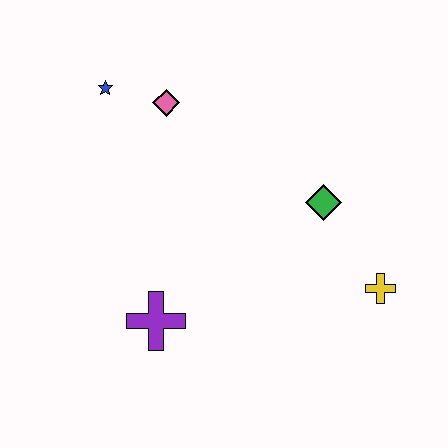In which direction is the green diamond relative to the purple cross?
The green diamond is to the right of the purple cross.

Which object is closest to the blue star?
The pink diamond is closest to the blue star.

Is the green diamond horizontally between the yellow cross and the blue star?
Yes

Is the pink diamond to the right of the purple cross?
Yes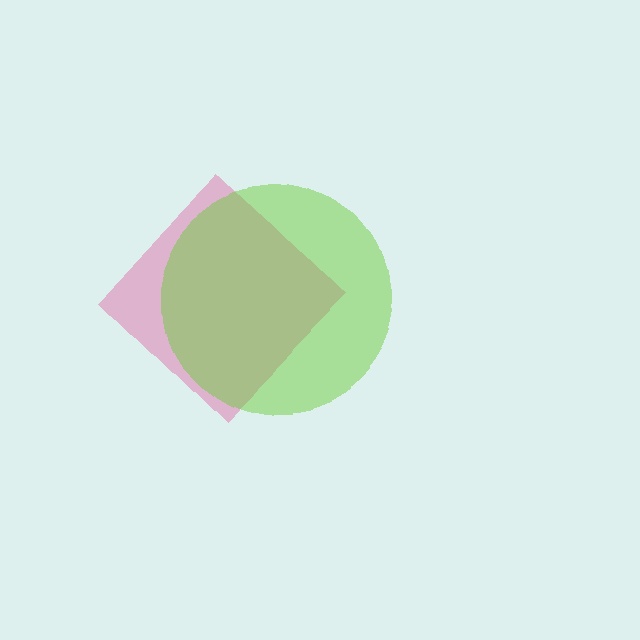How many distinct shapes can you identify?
There are 2 distinct shapes: a pink diamond, a lime circle.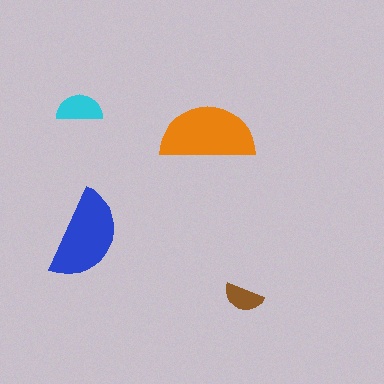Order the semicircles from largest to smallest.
the orange one, the blue one, the cyan one, the brown one.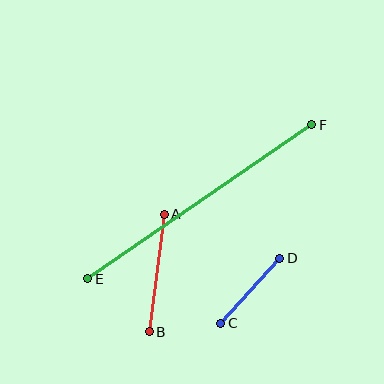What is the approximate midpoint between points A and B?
The midpoint is at approximately (157, 273) pixels.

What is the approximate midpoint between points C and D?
The midpoint is at approximately (250, 291) pixels.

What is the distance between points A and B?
The distance is approximately 118 pixels.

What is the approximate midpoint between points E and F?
The midpoint is at approximately (200, 202) pixels.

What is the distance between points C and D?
The distance is approximately 87 pixels.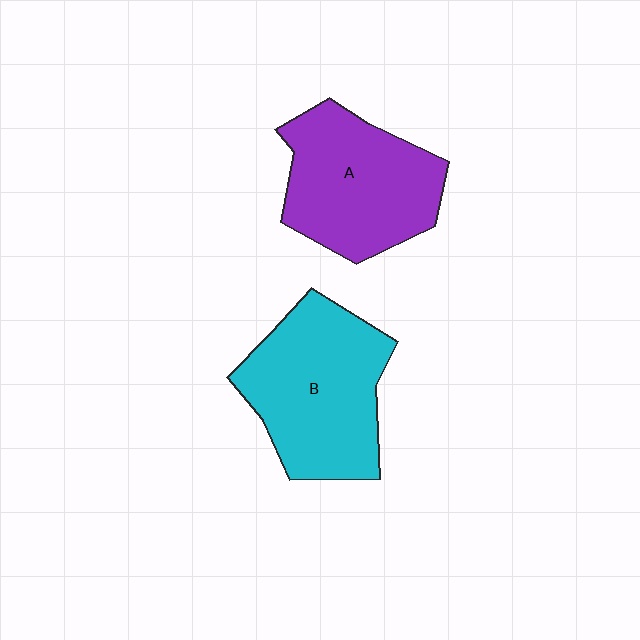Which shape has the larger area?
Shape B (cyan).